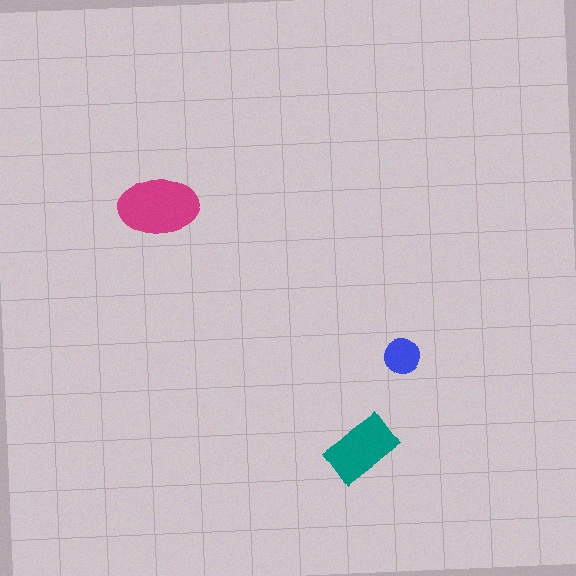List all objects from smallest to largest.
The blue circle, the teal rectangle, the magenta ellipse.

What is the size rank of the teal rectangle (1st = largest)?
2nd.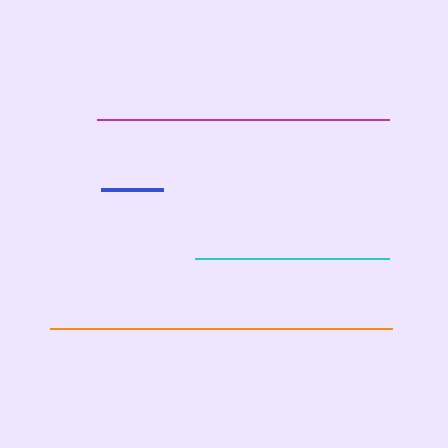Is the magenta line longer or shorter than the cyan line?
The magenta line is longer than the cyan line.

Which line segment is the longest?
The orange line is the longest at approximately 342 pixels.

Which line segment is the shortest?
The blue line is the shortest at approximately 63 pixels.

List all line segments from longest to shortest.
From longest to shortest: orange, magenta, cyan, blue.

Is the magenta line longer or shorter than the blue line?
The magenta line is longer than the blue line.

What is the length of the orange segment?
The orange segment is approximately 342 pixels long.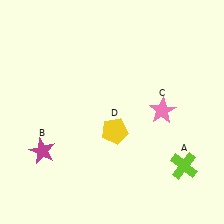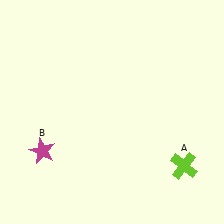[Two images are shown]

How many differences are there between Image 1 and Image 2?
There are 2 differences between the two images.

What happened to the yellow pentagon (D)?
The yellow pentagon (D) was removed in Image 2. It was in the bottom-right area of Image 1.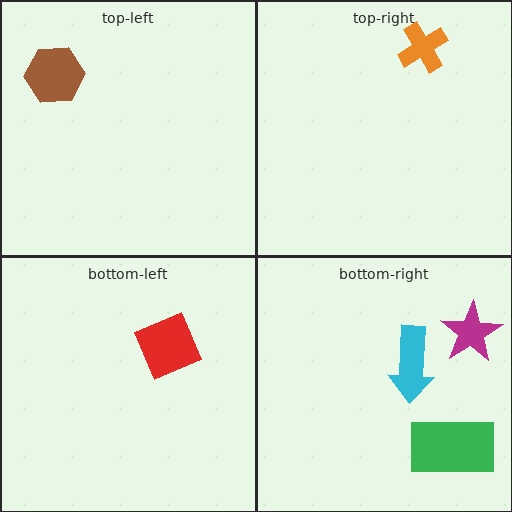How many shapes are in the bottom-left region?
1.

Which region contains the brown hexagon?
The top-left region.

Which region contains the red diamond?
The bottom-left region.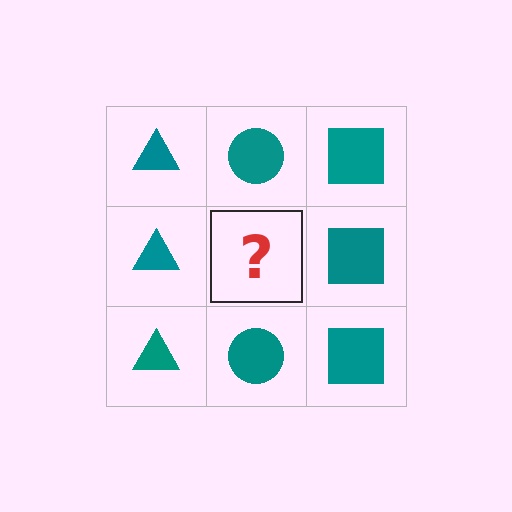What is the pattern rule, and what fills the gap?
The rule is that each column has a consistent shape. The gap should be filled with a teal circle.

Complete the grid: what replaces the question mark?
The question mark should be replaced with a teal circle.